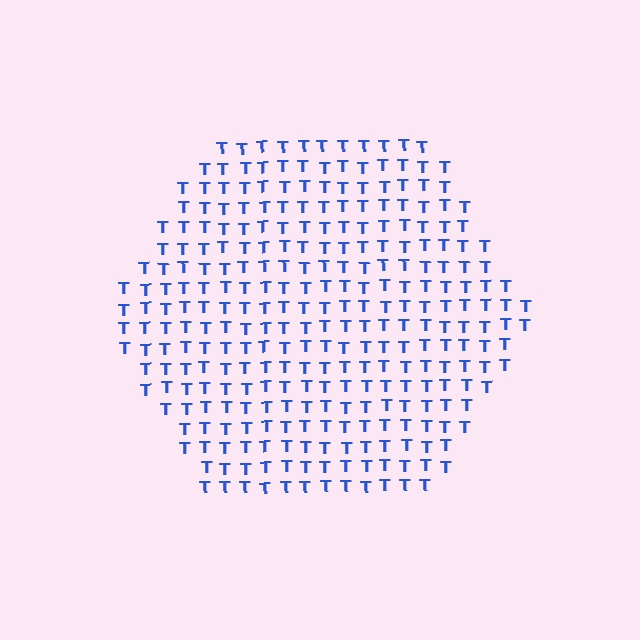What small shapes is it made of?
It is made of small letter T's.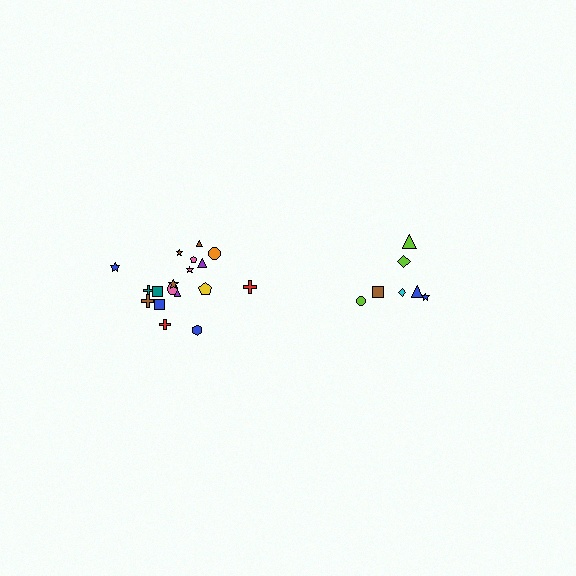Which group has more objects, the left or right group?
The left group.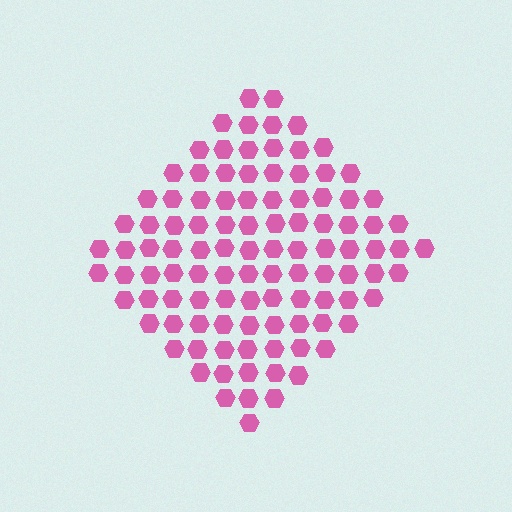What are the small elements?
The small elements are hexagons.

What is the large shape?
The large shape is a diamond.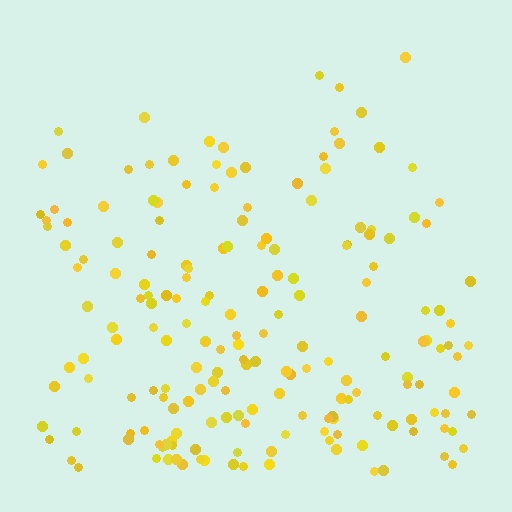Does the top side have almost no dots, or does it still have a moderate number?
Still a moderate number, just noticeably fewer than the bottom.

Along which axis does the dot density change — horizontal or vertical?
Vertical.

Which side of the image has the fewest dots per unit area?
The top.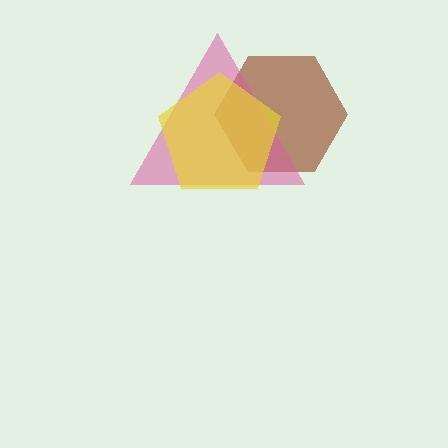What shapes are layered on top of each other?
The layered shapes are: a brown hexagon, a pink triangle, a yellow pentagon.